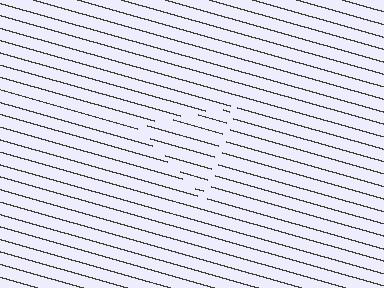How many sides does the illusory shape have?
3 sides — the line-ends trace a triangle.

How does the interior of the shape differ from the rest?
The interior of the shape contains the same grating, shifted by half a period — the contour is defined by the phase discontinuity where line-ends from the inner and outer gratings abut.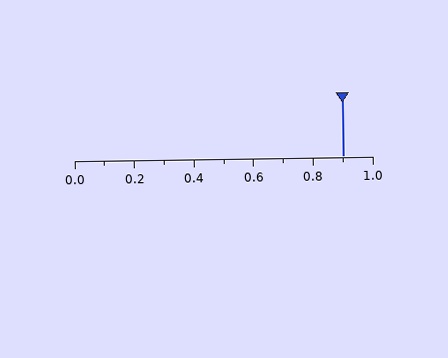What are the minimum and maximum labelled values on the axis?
The axis runs from 0.0 to 1.0.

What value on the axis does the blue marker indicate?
The marker indicates approximately 0.9.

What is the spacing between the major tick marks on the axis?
The major ticks are spaced 0.2 apart.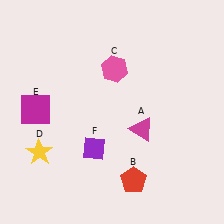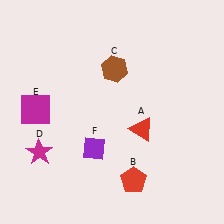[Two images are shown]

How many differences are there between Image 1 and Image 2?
There are 3 differences between the two images.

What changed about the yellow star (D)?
In Image 1, D is yellow. In Image 2, it changed to magenta.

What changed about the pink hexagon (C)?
In Image 1, C is pink. In Image 2, it changed to brown.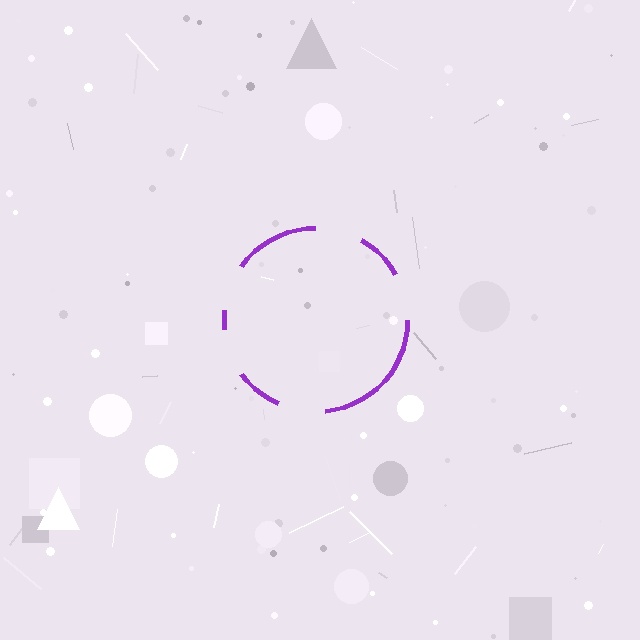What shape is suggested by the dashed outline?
The dashed outline suggests a circle.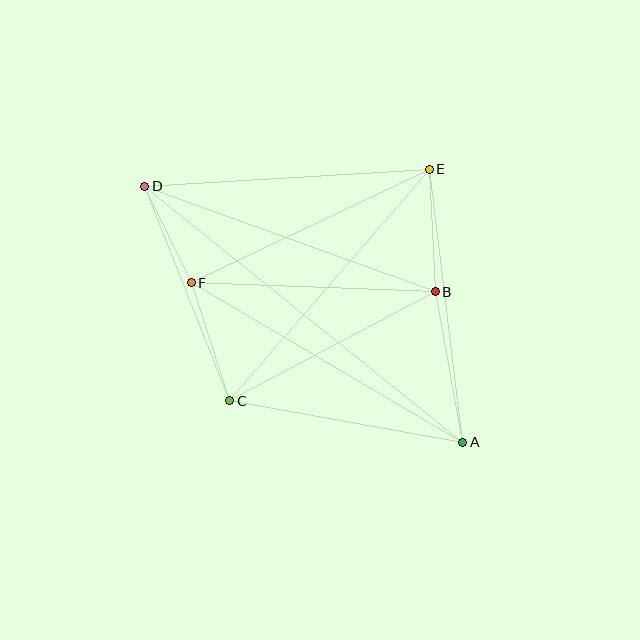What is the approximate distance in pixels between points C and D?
The distance between C and D is approximately 231 pixels.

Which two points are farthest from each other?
Points A and D are farthest from each other.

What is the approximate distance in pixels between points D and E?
The distance between D and E is approximately 285 pixels.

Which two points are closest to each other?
Points D and F are closest to each other.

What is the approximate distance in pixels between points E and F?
The distance between E and F is approximately 264 pixels.